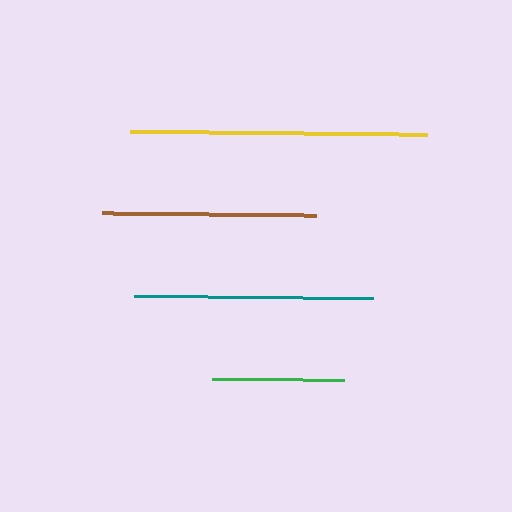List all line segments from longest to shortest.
From longest to shortest: yellow, teal, brown, green.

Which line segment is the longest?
The yellow line is the longest at approximately 298 pixels.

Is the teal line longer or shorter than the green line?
The teal line is longer than the green line.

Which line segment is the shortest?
The green line is the shortest at approximately 132 pixels.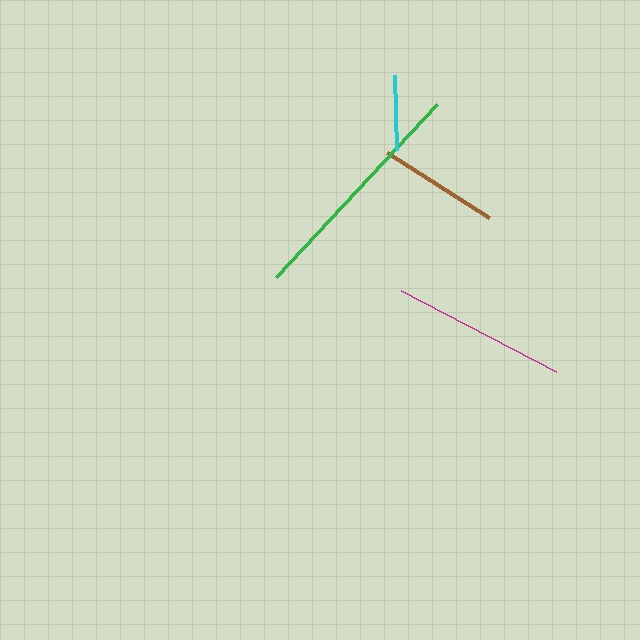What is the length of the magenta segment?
The magenta segment is approximately 175 pixels long.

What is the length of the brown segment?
The brown segment is approximately 120 pixels long.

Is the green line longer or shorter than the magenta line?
The green line is longer than the magenta line.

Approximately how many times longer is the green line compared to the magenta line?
The green line is approximately 1.4 times the length of the magenta line.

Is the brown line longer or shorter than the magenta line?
The magenta line is longer than the brown line.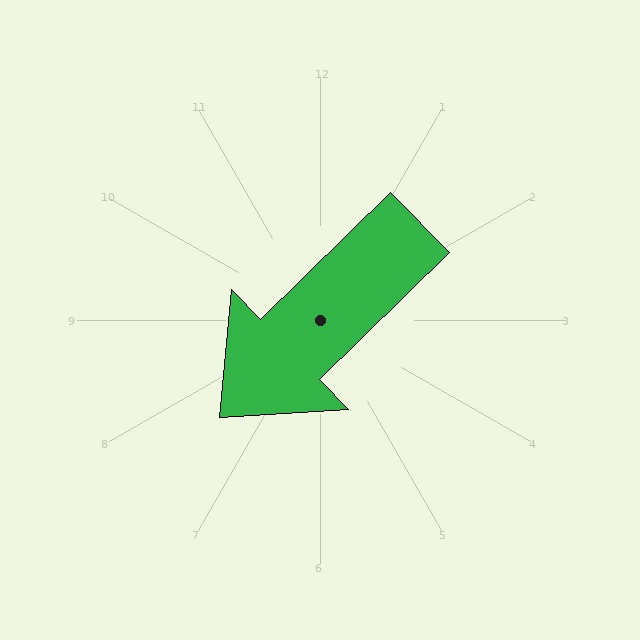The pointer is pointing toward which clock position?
Roughly 8 o'clock.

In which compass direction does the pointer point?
Southwest.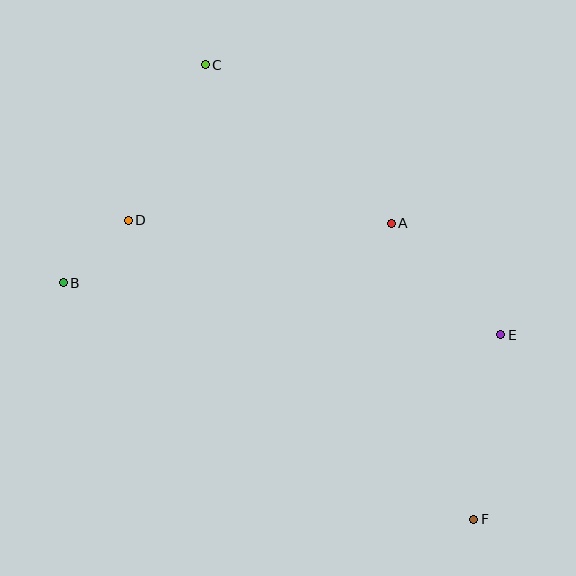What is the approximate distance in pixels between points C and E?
The distance between C and E is approximately 400 pixels.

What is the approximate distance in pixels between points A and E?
The distance between A and E is approximately 156 pixels.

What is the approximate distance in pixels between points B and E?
The distance between B and E is approximately 441 pixels.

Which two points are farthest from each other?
Points C and F are farthest from each other.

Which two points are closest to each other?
Points B and D are closest to each other.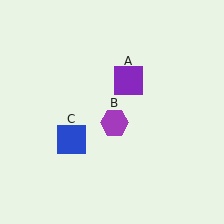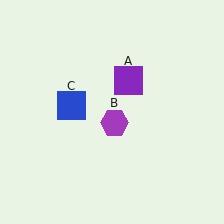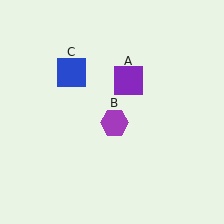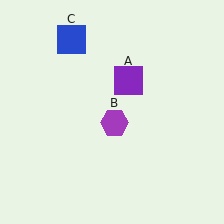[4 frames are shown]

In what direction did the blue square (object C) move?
The blue square (object C) moved up.